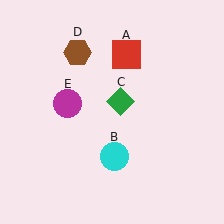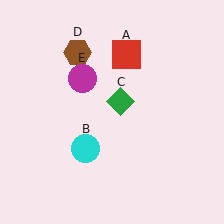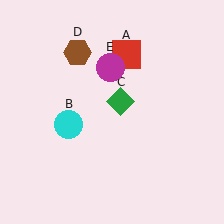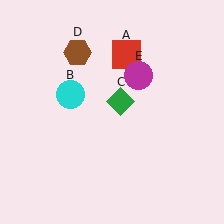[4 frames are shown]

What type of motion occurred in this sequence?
The cyan circle (object B), magenta circle (object E) rotated clockwise around the center of the scene.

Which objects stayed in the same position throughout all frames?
Red square (object A) and green diamond (object C) and brown hexagon (object D) remained stationary.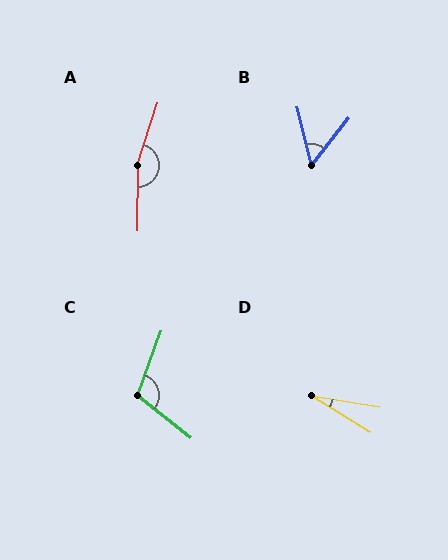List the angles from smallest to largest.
D (22°), B (53°), C (109°), A (162°).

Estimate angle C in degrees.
Approximately 109 degrees.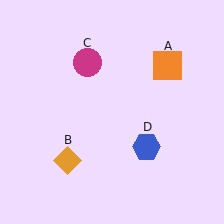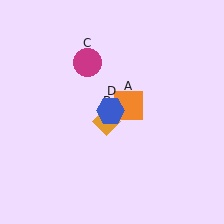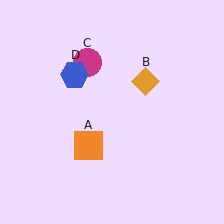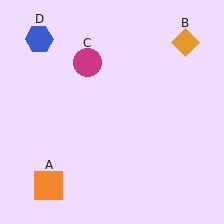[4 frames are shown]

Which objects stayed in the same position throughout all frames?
Magenta circle (object C) remained stationary.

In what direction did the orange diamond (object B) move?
The orange diamond (object B) moved up and to the right.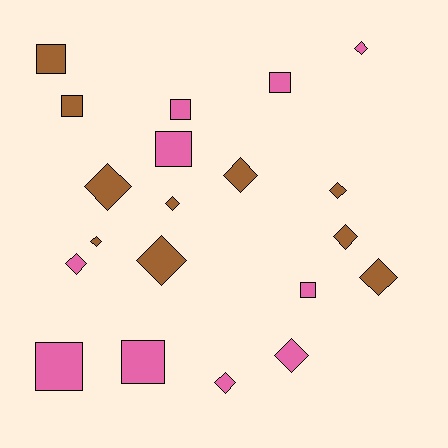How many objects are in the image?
There are 20 objects.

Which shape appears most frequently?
Diamond, with 12 objects.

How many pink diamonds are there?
There are 4 pink diamonds.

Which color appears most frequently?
Pink, with 10 objects.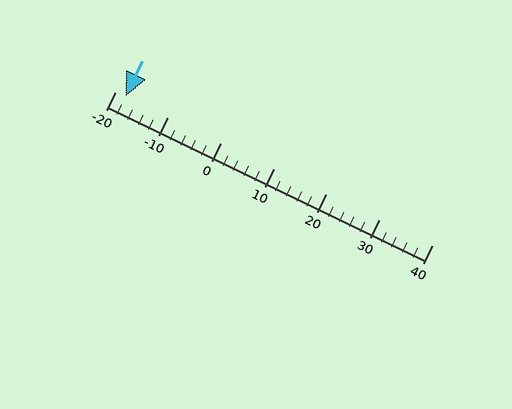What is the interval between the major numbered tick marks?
The major tick marks are spaced 10 units apart.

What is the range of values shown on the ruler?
The ruler shows values from -20 to 40.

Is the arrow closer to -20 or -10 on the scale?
The arrow is closer to -20.